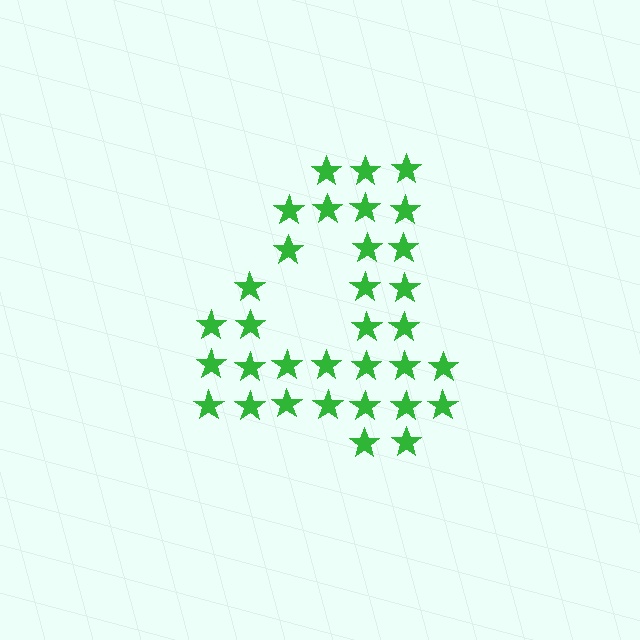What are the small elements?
The small elements are stars.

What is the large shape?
The large shape is the digit 4.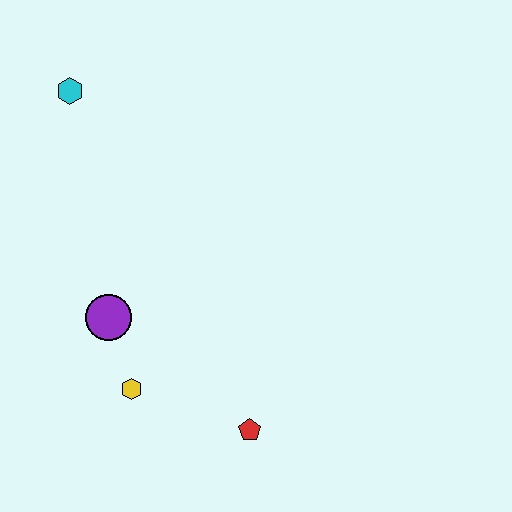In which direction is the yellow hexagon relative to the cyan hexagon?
The yellow hexagon is below the cyan hexagon.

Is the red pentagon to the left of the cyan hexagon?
No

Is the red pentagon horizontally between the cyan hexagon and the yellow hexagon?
No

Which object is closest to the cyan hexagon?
The purple circle is closest to the cyan hexagon.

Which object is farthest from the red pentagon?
The cyan hexagon is farthest from the red pentagon.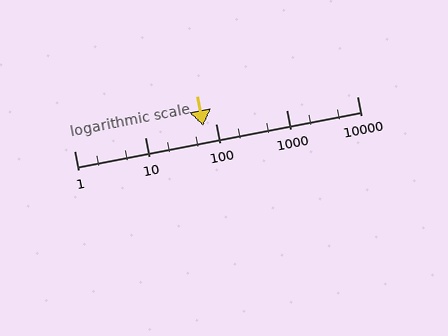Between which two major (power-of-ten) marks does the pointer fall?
The pointer is between 10 and 100.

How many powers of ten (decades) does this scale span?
The scale spans 4 decades, from 1 to 10000.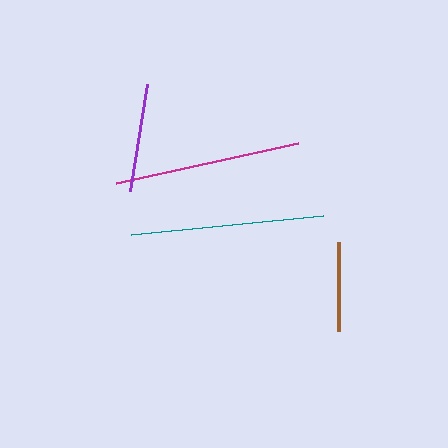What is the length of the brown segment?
The brown segment is approximately 88 pixels long.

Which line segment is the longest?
The teal line is the longest at approximately 193 pixels.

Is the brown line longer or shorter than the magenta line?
The magenta line is longer than the brown line.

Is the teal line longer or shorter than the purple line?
The teal line is longer than the purple line.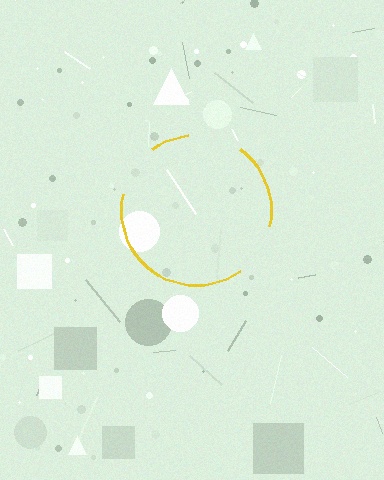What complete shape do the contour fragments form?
The contour fragments form a circle.